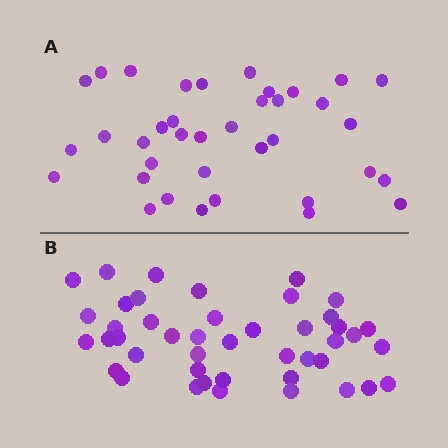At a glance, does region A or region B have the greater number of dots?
Region B (the bottom region) has more dots.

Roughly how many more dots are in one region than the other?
Region B has roughly 8 or so more dots than region A.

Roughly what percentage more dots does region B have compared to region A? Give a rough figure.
About 20% more.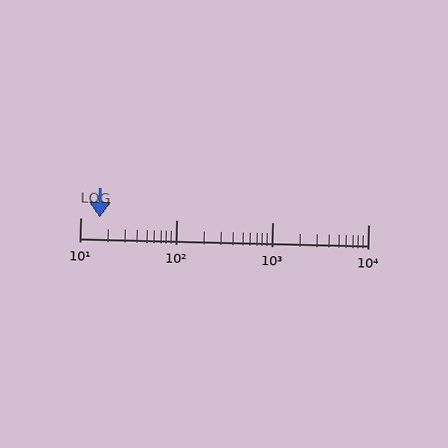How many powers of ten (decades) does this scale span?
The scale spans 3 decades, from 10 to 10000.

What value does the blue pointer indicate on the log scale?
The pointer indicates approximately 16.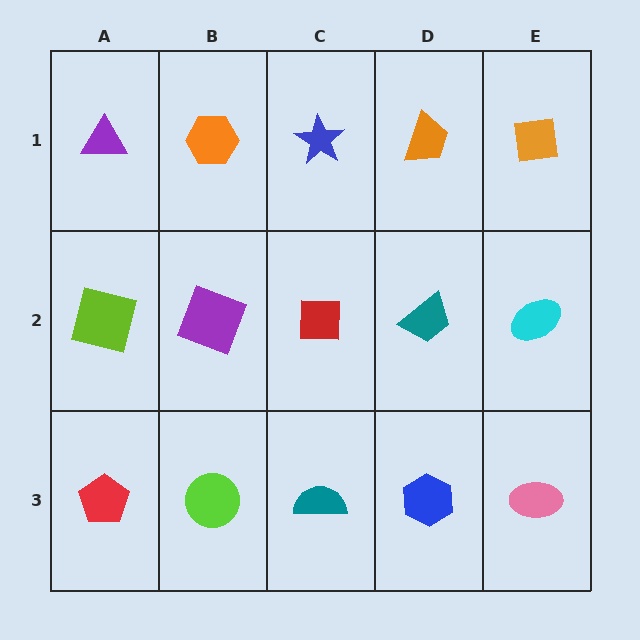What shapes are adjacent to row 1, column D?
A teal trapezoid (row 2, column D), a blue star (row 1, column C), an orange square (row 1, column E).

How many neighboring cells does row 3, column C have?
3.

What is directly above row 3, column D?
A teal trapezoid.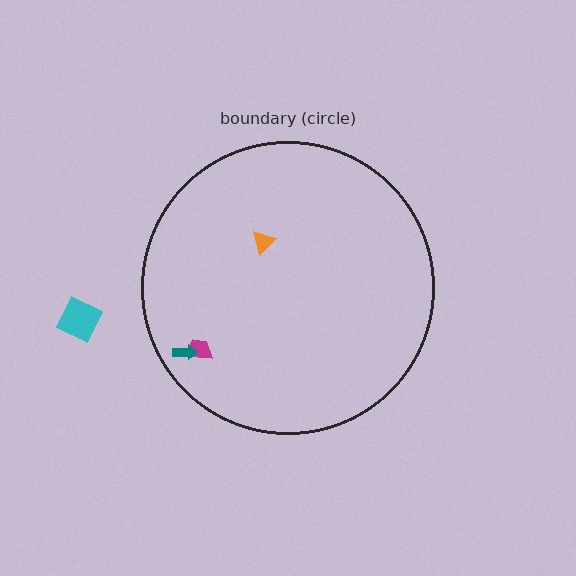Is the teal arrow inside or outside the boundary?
Inside.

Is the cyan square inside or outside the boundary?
Outside.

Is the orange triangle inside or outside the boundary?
Inside.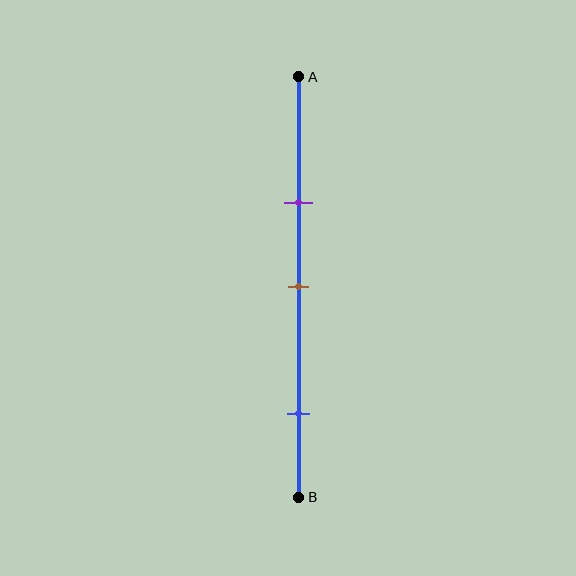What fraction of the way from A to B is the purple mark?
The purple mark is approximately 30% (0.3) of the way from A to B.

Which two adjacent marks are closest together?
The purple and brown marks are the closest adjacent pair.